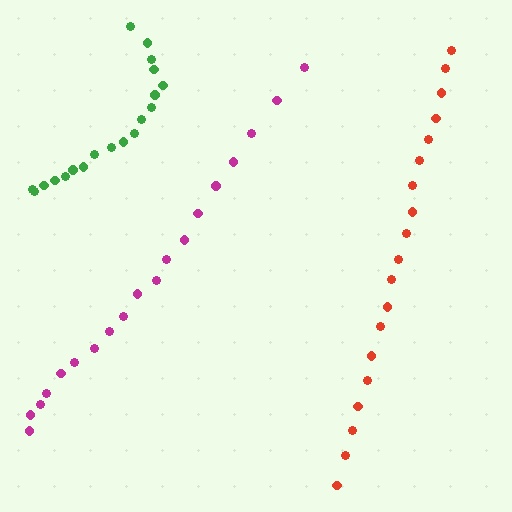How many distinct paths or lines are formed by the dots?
There are 3 distinct paths.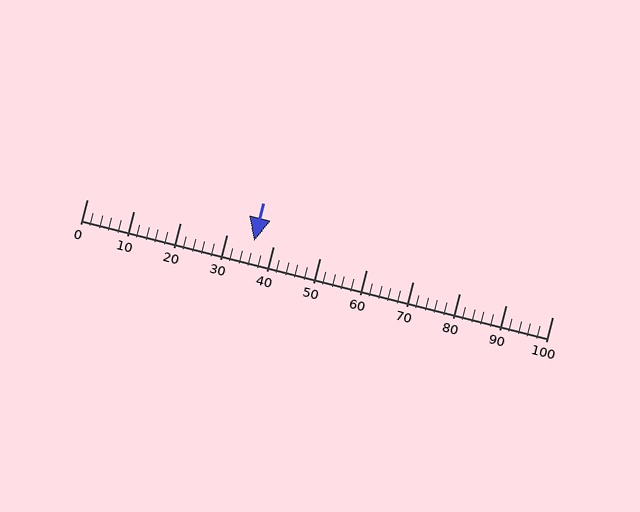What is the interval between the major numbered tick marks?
The major tick marks are spaced 10 units apart.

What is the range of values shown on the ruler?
The ruler shows values from 0 to 100.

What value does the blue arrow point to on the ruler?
The blue arrow points to approximately 36.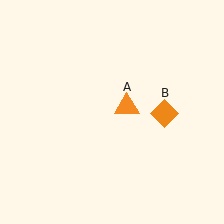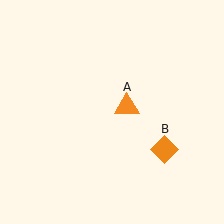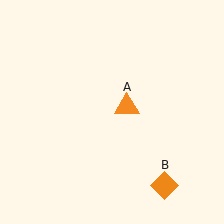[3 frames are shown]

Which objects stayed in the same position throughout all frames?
Orange triangle (object A) remained stationary.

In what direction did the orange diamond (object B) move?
The orange diamond (object B) moved down.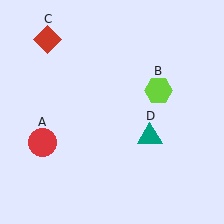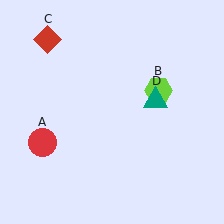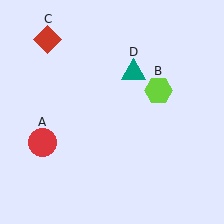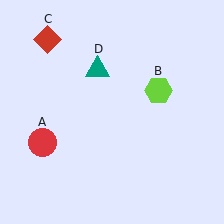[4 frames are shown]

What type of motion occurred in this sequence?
The teal triangle (object D) rotated counterclockwise around the center of the scene.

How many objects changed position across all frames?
1 object changed position: teal triangle (object D).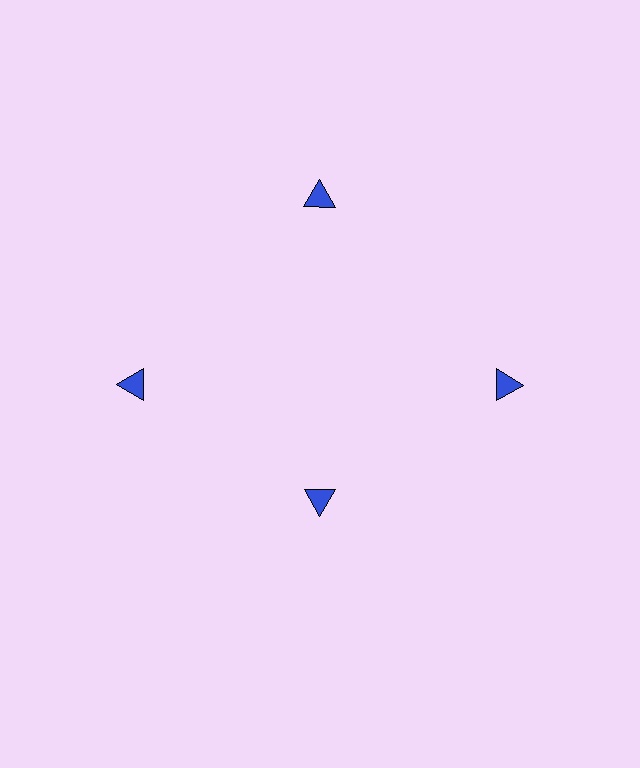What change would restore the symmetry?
The symmetry would be restored by moving it outward, back onto the ring so that all 4 triangles sit at equal angles and equal distance from the center.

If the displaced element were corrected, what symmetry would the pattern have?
It would have 4-fold rotational symmetry — the pattern would map onto itself every 90 degrees.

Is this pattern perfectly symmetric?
No. The 4 blue triangles are arranged in a ring, but one element near the 6 o'clock position is pulled inward toward the center, breaking the 4-fold rotational symmetry.